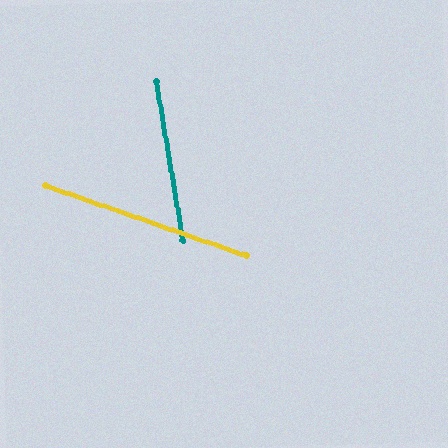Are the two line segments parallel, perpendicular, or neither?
Neither parallel nor perpendicular — they differ by about 61°.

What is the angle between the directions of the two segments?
Approximately 61 degrees.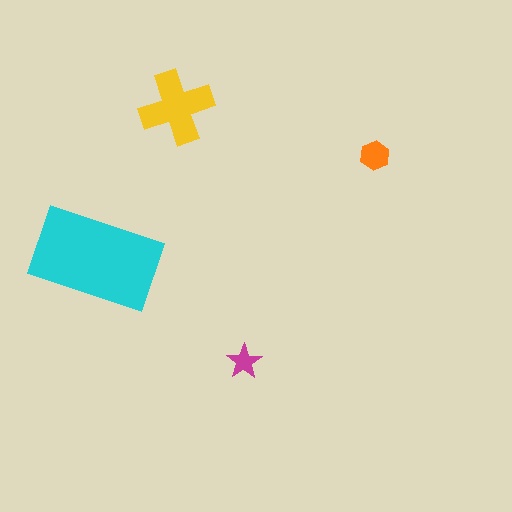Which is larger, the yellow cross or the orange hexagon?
The yellow cross.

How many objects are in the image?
There are 4 objects in the image.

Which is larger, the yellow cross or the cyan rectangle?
The cyan rectangle.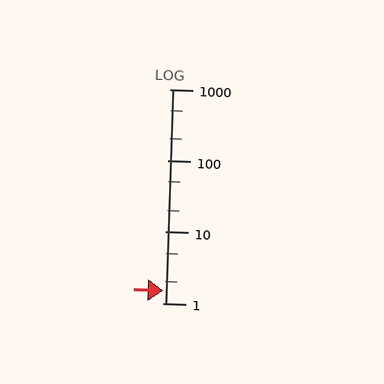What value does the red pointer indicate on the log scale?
The pointer indicates approximately 1.5.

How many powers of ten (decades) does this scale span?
The scale spans 3 decades, from 1 to 1000.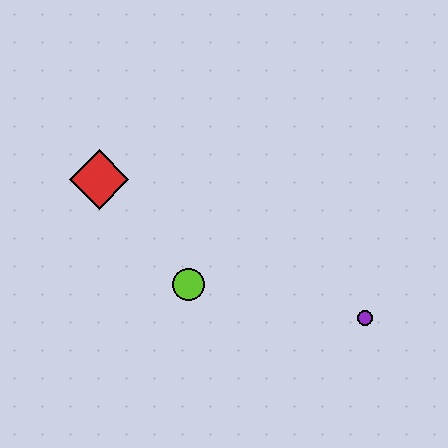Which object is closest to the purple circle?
The lime circle is closest to the purple circle.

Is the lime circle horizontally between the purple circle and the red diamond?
Yes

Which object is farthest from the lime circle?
The purple circle is farthest from the lime circle.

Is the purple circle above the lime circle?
No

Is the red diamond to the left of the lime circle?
Yes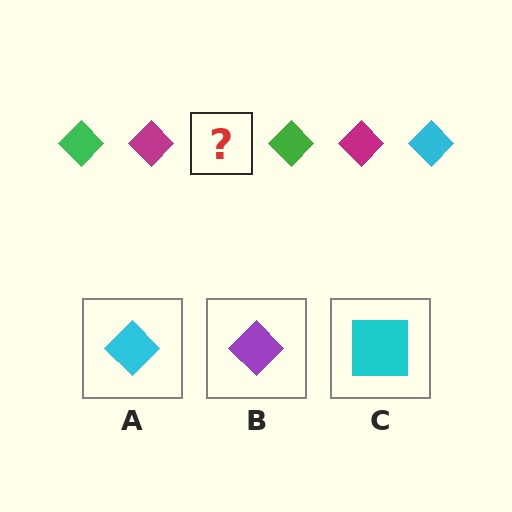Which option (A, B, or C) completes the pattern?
A.